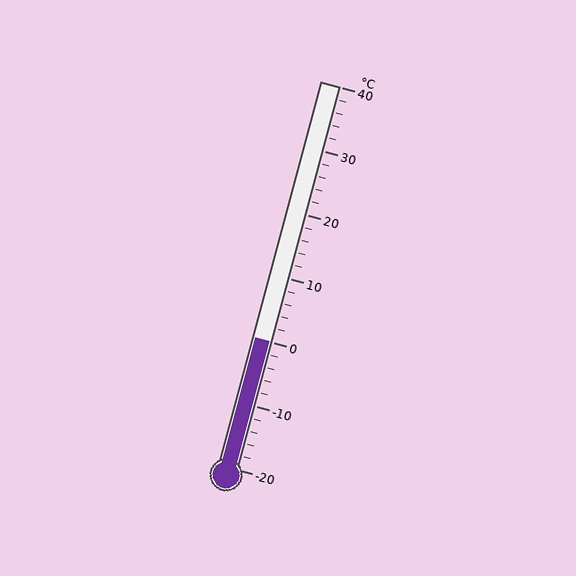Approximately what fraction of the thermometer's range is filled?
The thermometer is filled to approximately 35% of its range.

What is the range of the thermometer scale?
The thermometer scale ranges from -20°C to 40°C.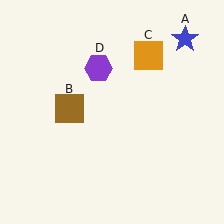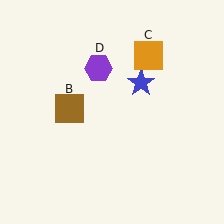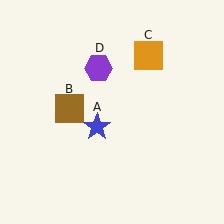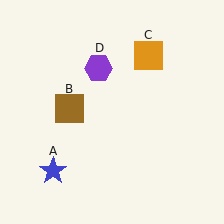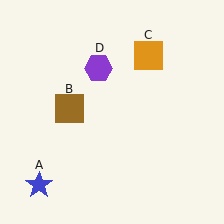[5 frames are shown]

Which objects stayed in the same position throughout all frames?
Brown square (object B) and orange square (object C) and purple hexagon (object D) remained stationary.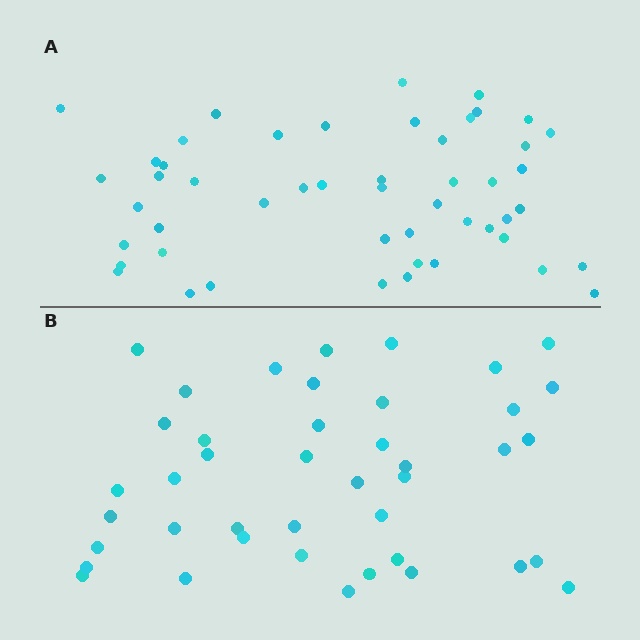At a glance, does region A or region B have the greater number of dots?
Region A (the top region) has more dots.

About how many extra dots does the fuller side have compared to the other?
Region A has roughly 8 or so more dots than region B.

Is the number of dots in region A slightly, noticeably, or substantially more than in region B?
Region A has only slightly more — the two regions are fairly close. The ratio is roughly 1.2 to 1.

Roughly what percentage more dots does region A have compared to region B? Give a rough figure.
About 20% more.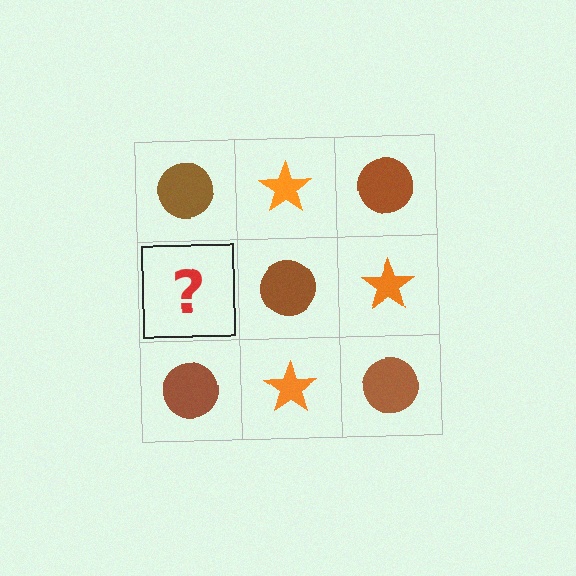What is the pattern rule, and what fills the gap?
The rule is that it alternates brown circle and orange star in a checkerboard pattern. The gap should be filled with an orange star.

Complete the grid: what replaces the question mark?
The question mark should be replaced with an orange star.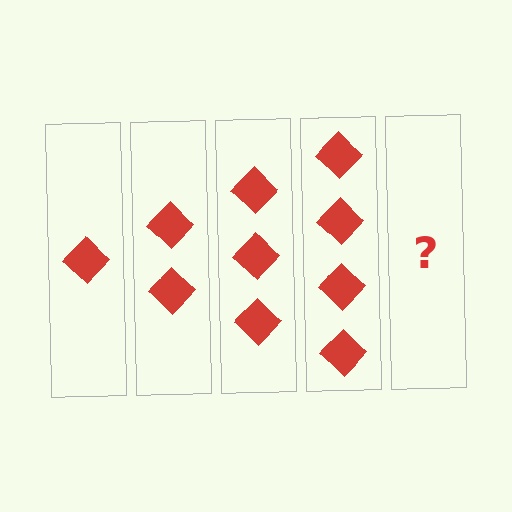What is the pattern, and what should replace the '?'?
The pattern is that each step adds one more diamond. The '?' should be 5 diamonds.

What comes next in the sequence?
The next element should be 5 diamonds.